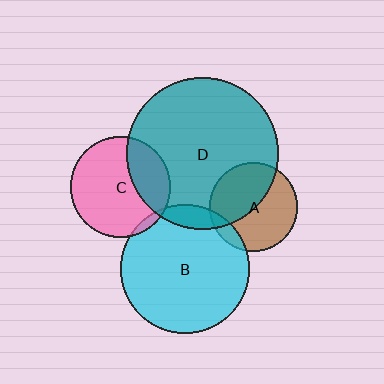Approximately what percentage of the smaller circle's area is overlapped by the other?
Approximately 5%.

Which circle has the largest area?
Circle D (teal).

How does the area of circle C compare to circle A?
Approximately 1.3 times.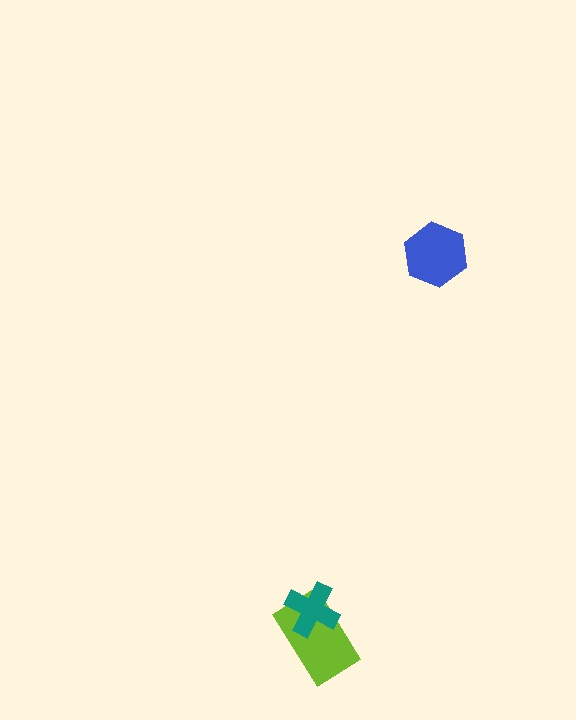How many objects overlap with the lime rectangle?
1 object overlaps with the lime rectangle.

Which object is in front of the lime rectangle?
The teal cross is in front of the lime rectangle.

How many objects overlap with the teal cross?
1 object overlaps with the teal cross.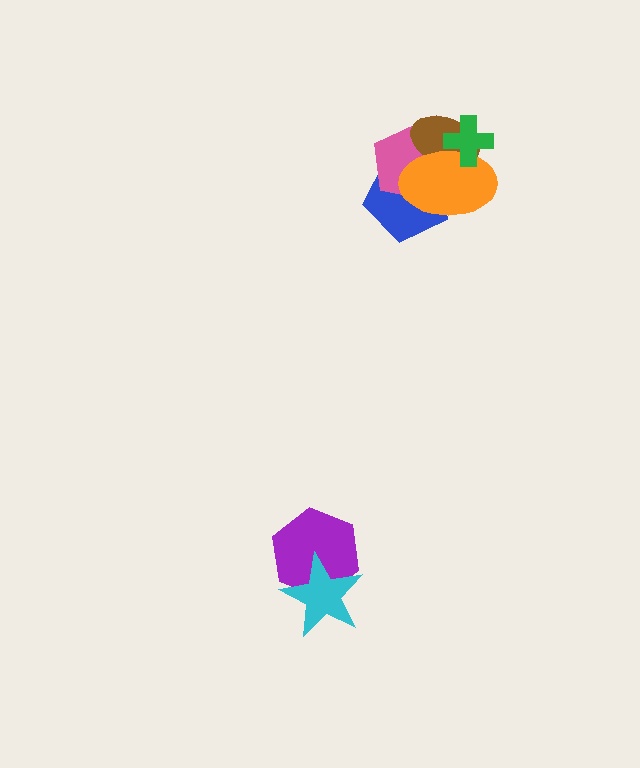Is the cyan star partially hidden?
No, no other shape covers it.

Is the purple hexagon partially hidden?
Yes, it is partially covered by another shape.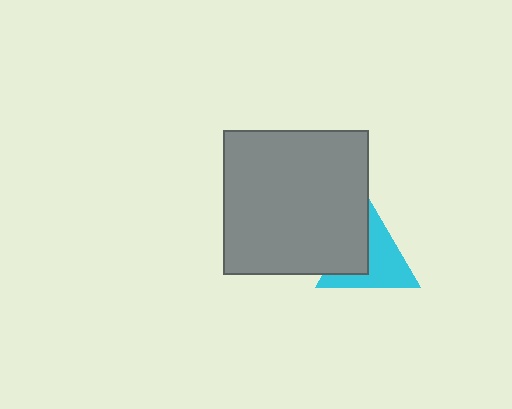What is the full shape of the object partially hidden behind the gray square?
The partially hidden object is a cyan triangle.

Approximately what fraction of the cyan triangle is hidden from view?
Roughly 41% of the cyan triangle is hidden behind the gray square.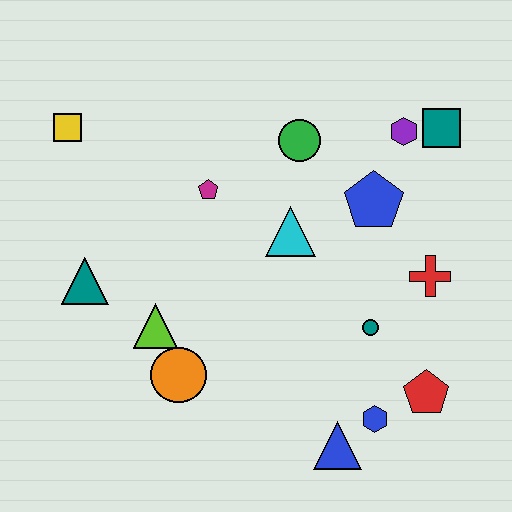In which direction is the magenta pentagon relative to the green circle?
The magenta pentagon is to the left of the green circle.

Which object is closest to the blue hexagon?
The blue triangle is closest to the blue hexagon.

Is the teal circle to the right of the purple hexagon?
No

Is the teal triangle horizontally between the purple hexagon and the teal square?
No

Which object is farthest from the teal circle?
The yellow square is farthest from the teal circle.